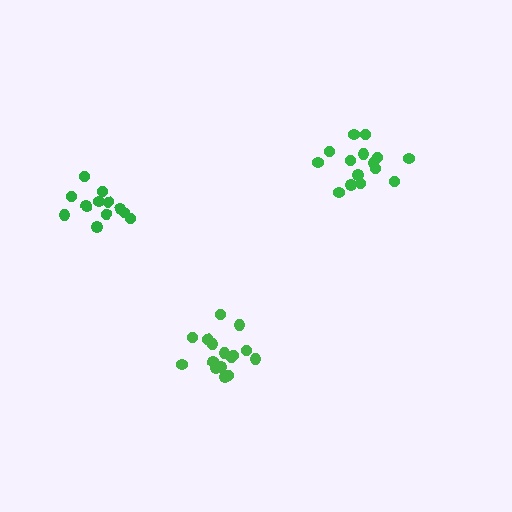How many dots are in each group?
Group 1: 15 dots, Group 2: 12 dots, Group 3: 16 dots (43 total).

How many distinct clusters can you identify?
There are 3 distinct clusters.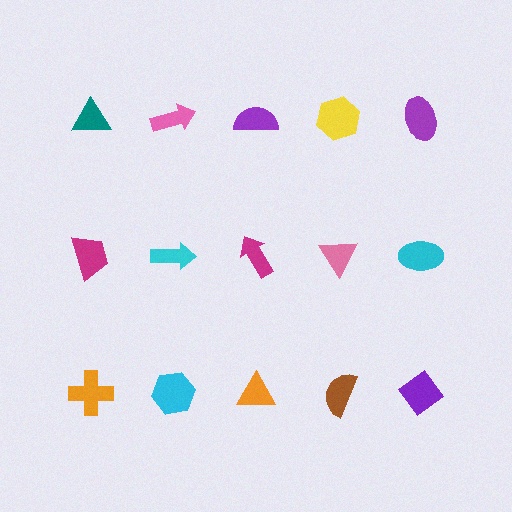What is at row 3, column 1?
An orange cross.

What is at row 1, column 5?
A purple ellipse.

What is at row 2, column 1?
A magenta trapezoid.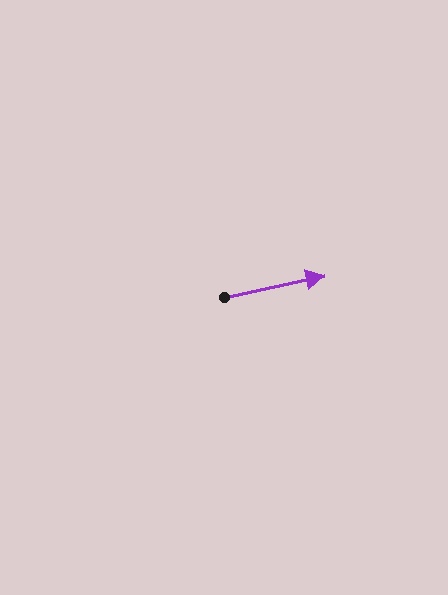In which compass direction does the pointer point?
East.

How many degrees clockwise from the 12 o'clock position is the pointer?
Approximately 78 degrees.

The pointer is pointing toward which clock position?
Roughly 3 o'clock.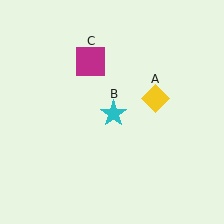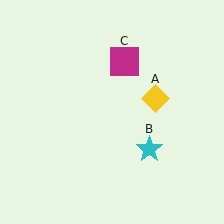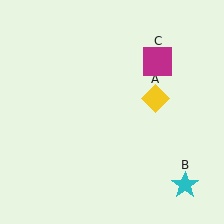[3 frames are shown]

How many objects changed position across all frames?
2 objects changed position: cyan star (object B), magenta square (object C).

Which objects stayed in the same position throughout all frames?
Yellow diamond (object A) remained stationary.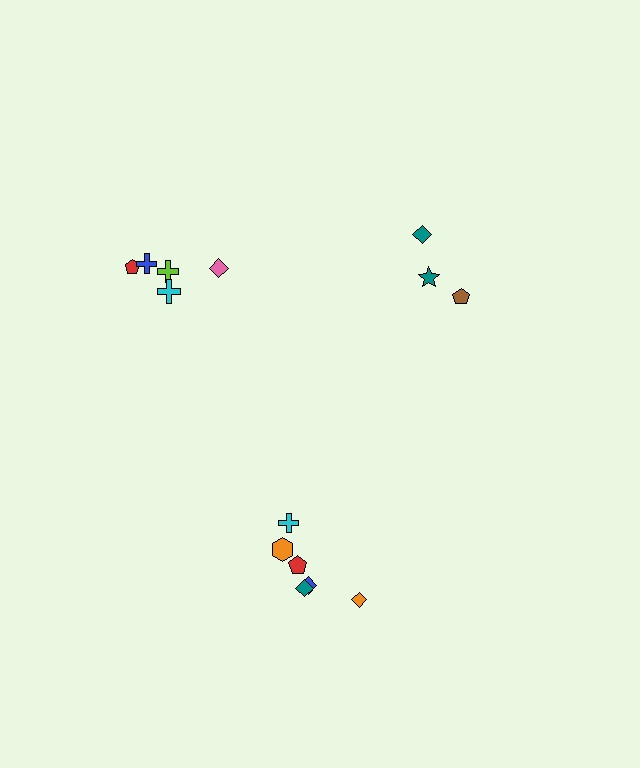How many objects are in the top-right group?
There are 3 objects.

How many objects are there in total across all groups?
There are 14 objects.